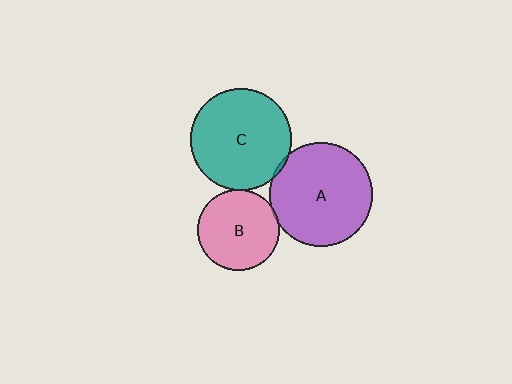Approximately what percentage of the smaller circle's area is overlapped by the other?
Approximately 5%.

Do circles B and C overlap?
Yes.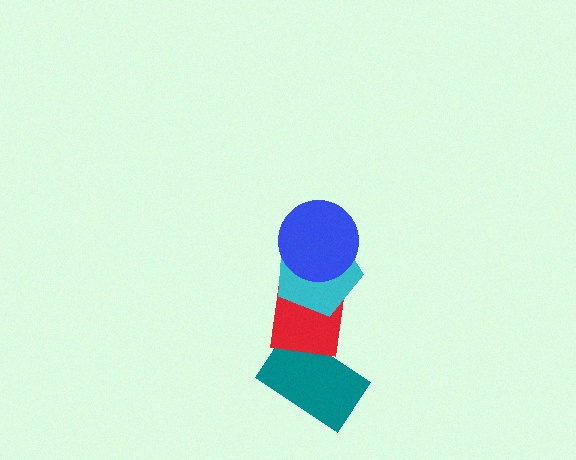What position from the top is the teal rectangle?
The teal rectangle is 4th from the top.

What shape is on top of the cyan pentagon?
The blue circle is on top of the cyan pentagon.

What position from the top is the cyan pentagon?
The cyan pentagon is 2nd from the top.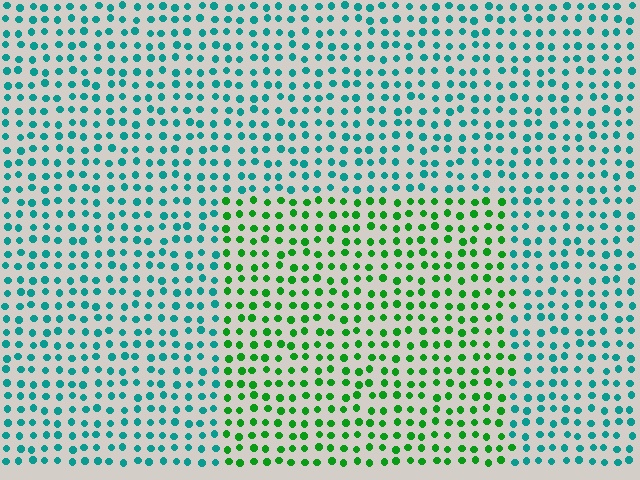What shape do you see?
I see a rectangle.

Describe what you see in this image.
The image is filled with small teal elements in a uniform arrangement. A rectangle-shaped region is visible where the elements are tinted to a slightly different hue, forming a subtle color boundary.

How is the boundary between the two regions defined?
The boundary is defined purely by a slight shift in hue (about 50 degrees). Spacing, size, and orientation are identical on both sides.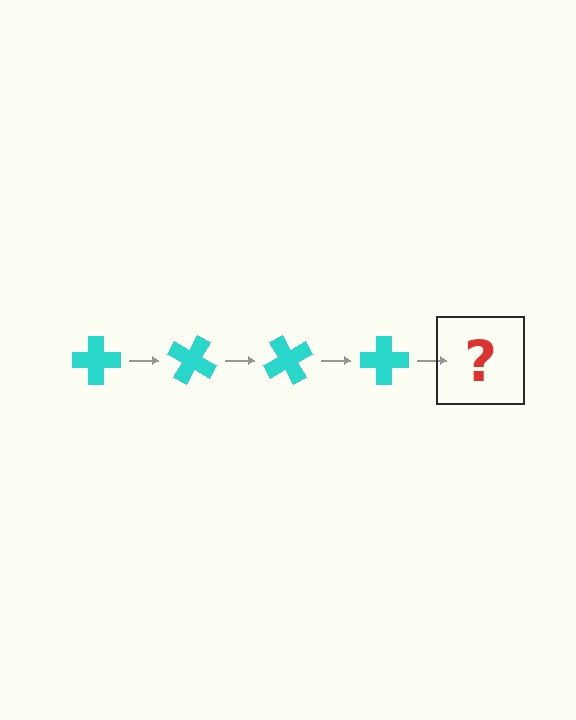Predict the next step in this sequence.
The next step is a cyan cross rotated 120 degrees.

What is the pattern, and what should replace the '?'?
The pattern is that the cross rotates 30 degrees each step. The '?' should be a cyan cross rotated 120 degrees.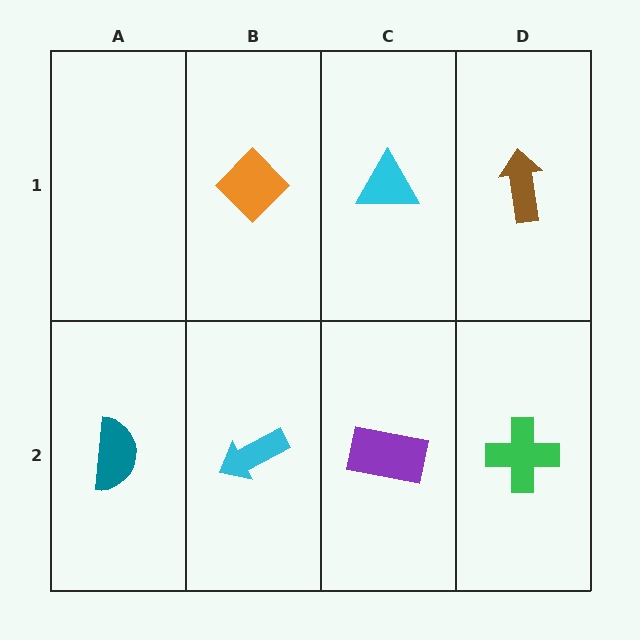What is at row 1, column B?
An orange diamond.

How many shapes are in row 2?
4 shapes.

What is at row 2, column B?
A cyan arrow.